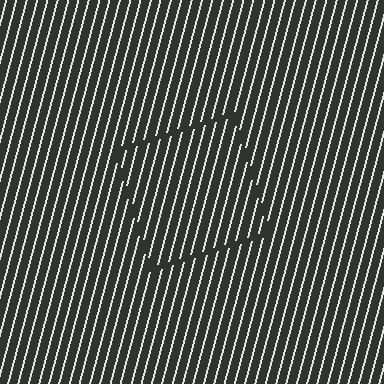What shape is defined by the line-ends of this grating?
An illusory square. The interior of the shape contains the same grating, shifted by half a period — the contour is defined by the phase discontinuity where line-ends from the inner and outer gratings abut.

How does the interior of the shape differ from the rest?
The interior of the shape contains the same grating, shifted by half a period — the contour is defined by the phase discontinuity where line-ends from the inner and outer gratings abut.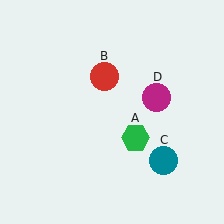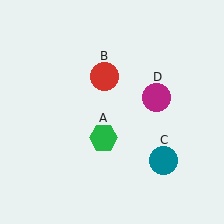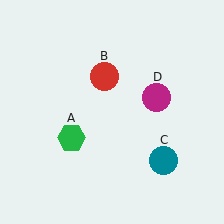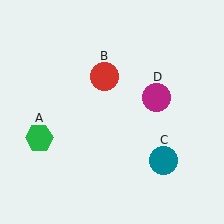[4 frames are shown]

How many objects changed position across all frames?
1 object changed position: green hexagon (object A).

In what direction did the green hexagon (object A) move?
The green hexagon (object A) moved left.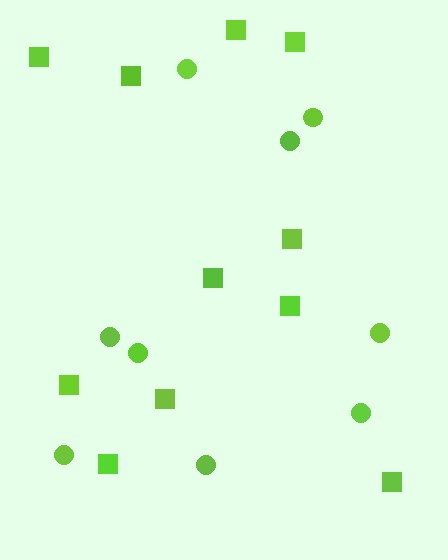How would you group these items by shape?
There are 2 groups: one group of squares (11) and one group of circles (9).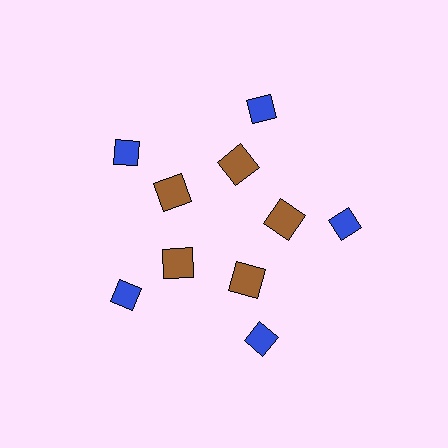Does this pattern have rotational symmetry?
Yes, this pattern has 5-fold rotational symmetry. It looks the same after rotating 72 degrees around the center.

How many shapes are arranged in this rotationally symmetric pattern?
There are 10 shapes, arranged in 5 groups of 2.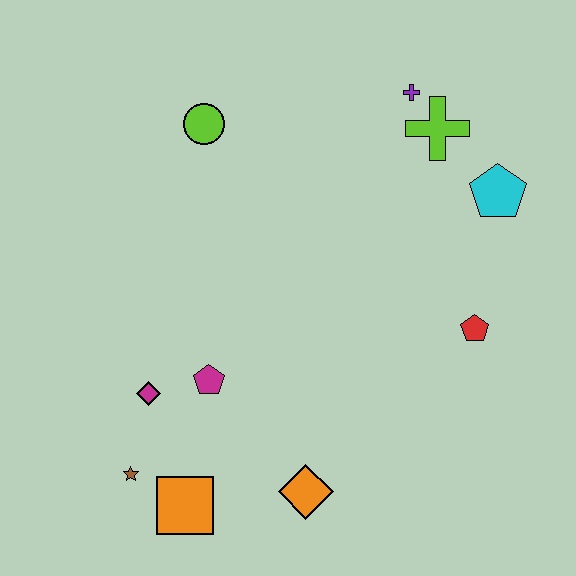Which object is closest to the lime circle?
The purple cross is closest to the lime circle.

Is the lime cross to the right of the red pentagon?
No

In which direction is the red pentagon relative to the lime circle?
The red pentagon is to the right of the lime circle.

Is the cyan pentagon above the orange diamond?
Yes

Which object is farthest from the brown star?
The purple cross is farthest from the brown star.